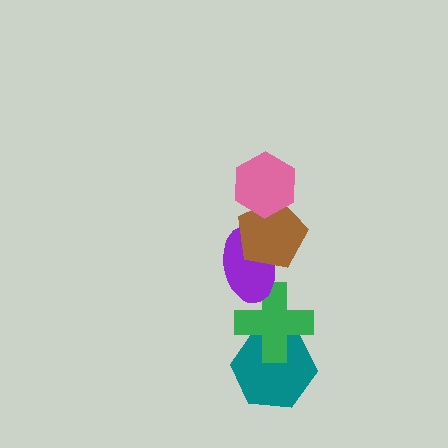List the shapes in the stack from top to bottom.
From top to bottom: the pink hexagon, the brown pentagon, the purple ellipse, the green cross, the teal hexagon.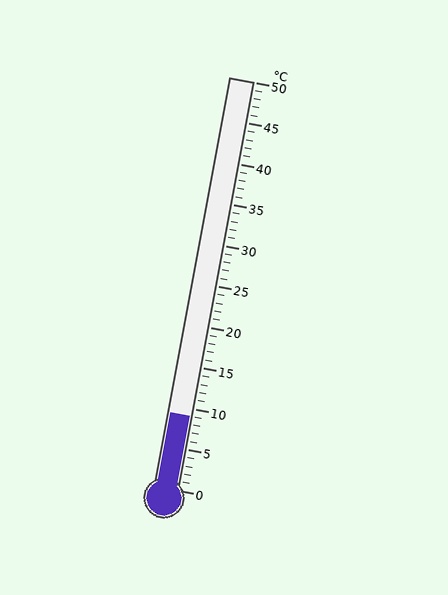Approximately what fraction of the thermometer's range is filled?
The thermometer is filled to approximately 20% of its range.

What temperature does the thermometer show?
The thermometer shows approximately 9°C.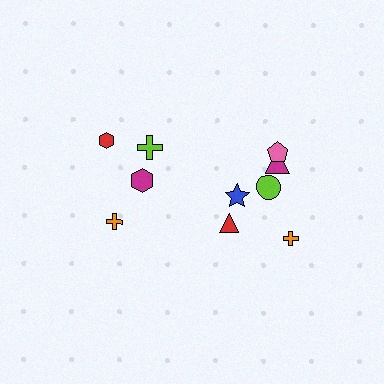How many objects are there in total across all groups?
There are 10 objects.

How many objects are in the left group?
There are 4 objects.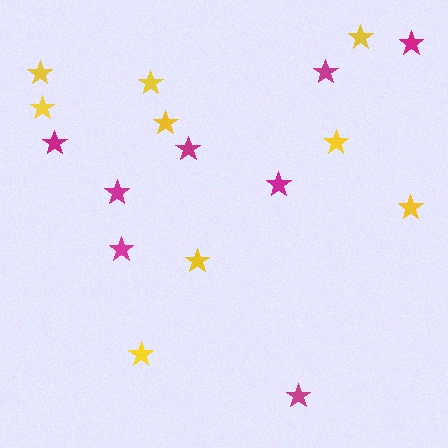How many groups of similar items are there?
There are 2 groups: one group of magenta stars (8) and one group of yellow stars (9).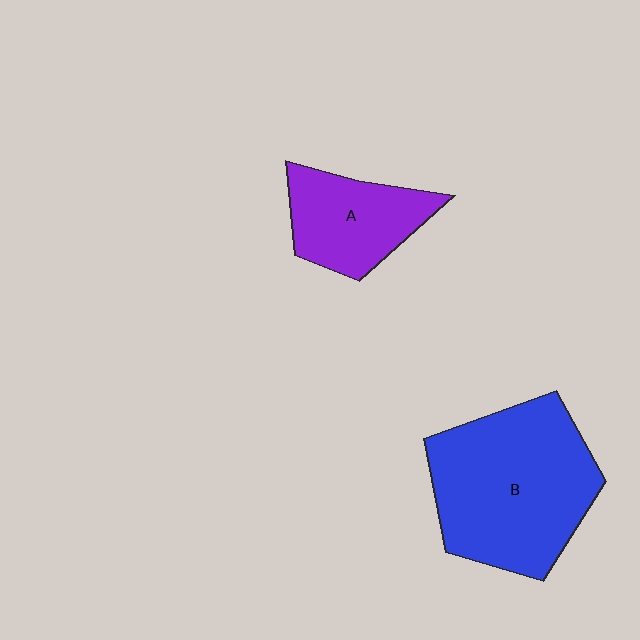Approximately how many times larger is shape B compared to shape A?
Approximately 2.0 times.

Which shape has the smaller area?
Shape A (purple).